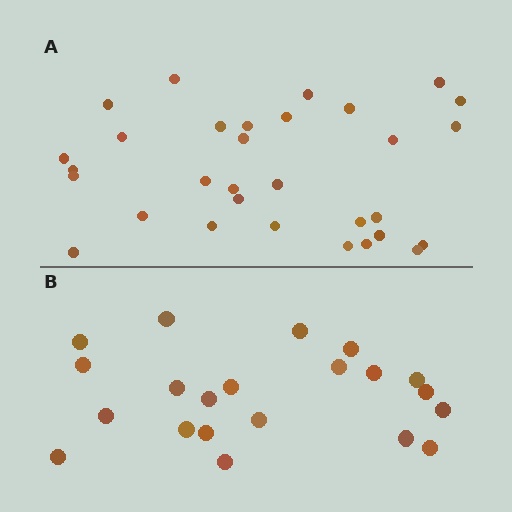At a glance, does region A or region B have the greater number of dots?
Region A (the top region) has more dots.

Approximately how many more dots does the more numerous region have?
Region A has roughly 10 or so more dots than region B.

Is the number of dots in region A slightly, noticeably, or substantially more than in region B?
Region A has substantially more. The ratio is roughly 1.5 to 1.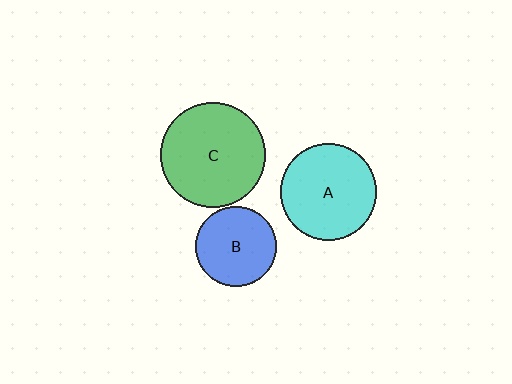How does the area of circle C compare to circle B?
Approximately 1.7 times.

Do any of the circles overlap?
No, none of the circles overlap.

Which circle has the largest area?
Circle C (green).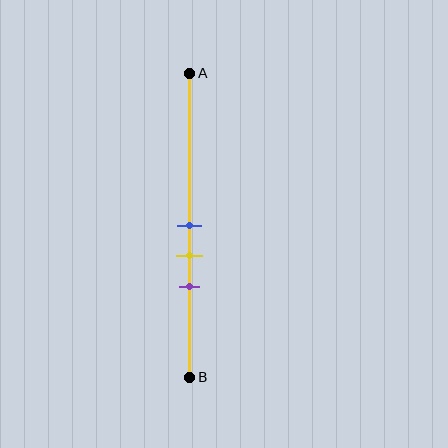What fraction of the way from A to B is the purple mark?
The purple mark is approximately 70% (0.7) of the way from A to B.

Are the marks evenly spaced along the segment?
Yes, the marks are approximately evenly spaced.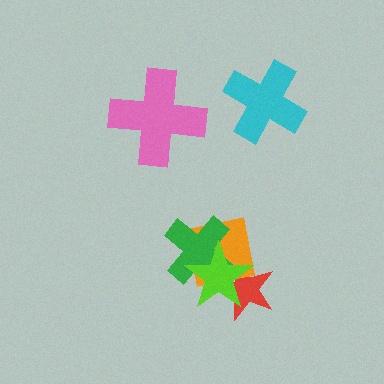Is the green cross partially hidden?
Yes, it is partially covered by another shape.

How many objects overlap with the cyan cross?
0 objects overlap with the cyan cross.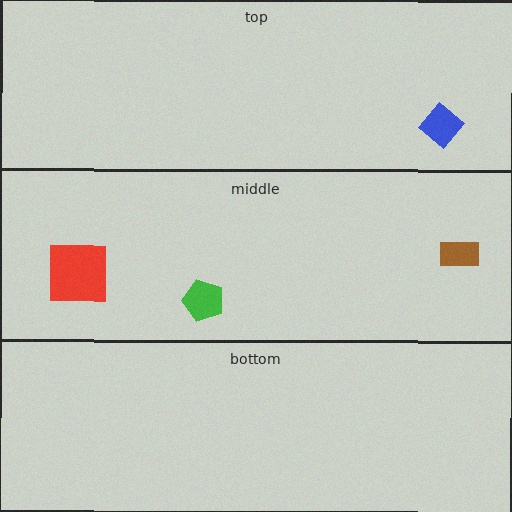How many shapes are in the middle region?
3.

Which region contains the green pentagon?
The middle region.